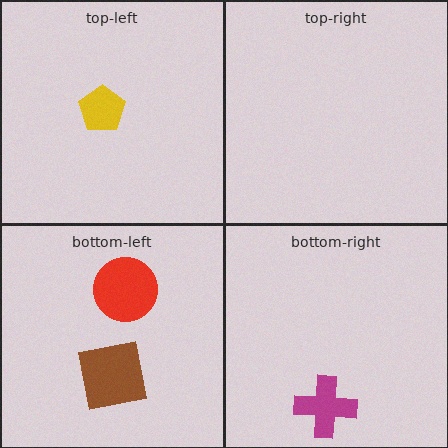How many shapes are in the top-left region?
1.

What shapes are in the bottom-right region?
The magenta cross.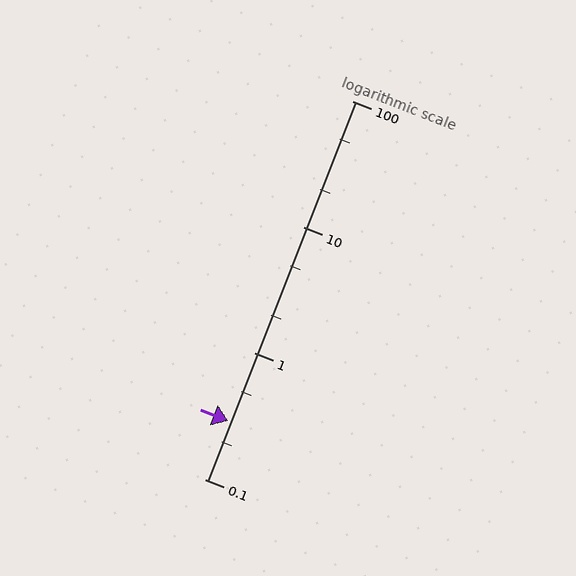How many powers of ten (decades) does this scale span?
The scale spans 3 decades, from 0.1 to 100.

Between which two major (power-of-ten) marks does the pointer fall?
The pointer is between 0.1 and 1.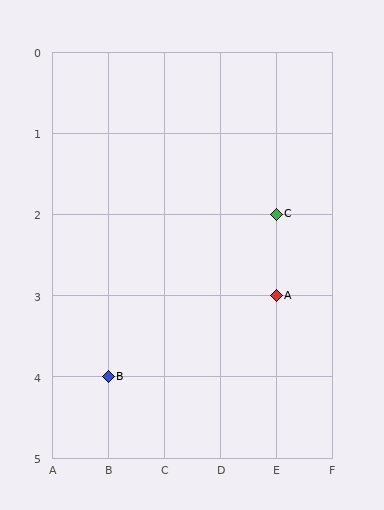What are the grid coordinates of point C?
Point C is at grid coordinates (E, 2).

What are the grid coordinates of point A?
Point A is at grid coordinates (E, 3).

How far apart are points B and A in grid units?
Points B and A are 3 columns and 1 row apart (about 3.2 grid units diagonally).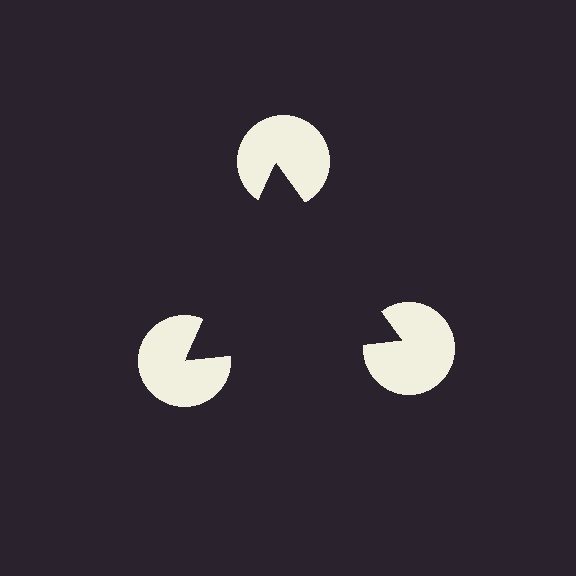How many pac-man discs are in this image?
There are 3 — one at each vertex of the illusory triangle.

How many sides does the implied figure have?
3 sides.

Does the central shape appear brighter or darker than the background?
It typically appears slightly darker than the background, even though no actual brightness change is drawn.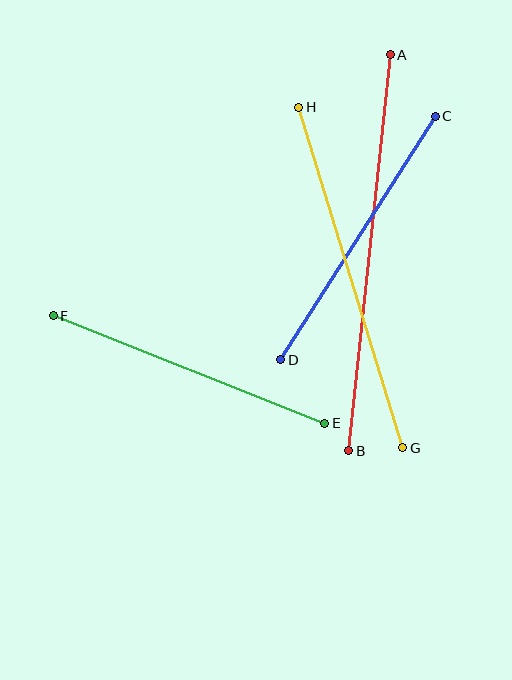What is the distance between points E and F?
The distance is approximately 292 pixels.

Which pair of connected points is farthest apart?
Points A and B are farthest apart.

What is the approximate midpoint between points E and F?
The midpoint is at approximately (189, 370) pixels.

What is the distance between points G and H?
The distance is approximately 356 pixels.